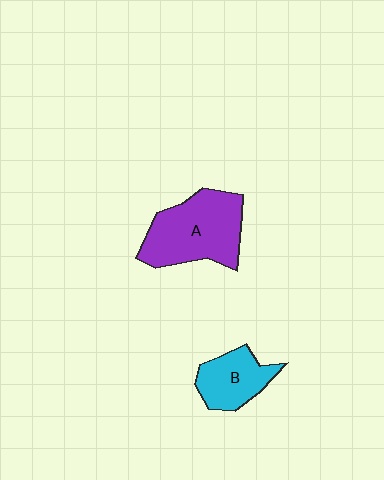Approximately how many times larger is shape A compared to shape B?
Approximately 1.7 times.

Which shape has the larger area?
Shape A (purple).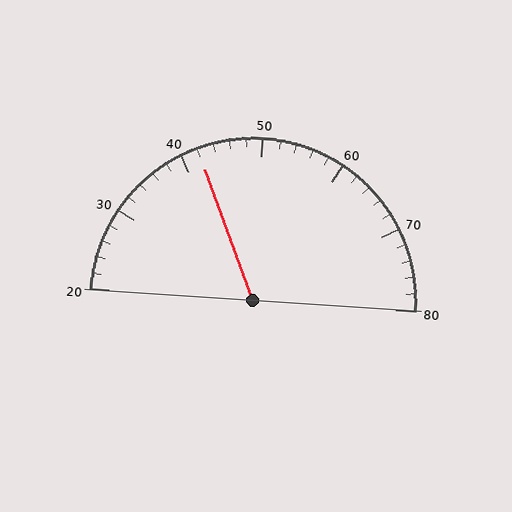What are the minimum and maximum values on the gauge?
The gauge ranges from 20 to 80.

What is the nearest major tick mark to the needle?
The nearest major tick mark is 40.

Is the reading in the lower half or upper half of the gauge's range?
The reading is in the lower half of the range (20 to 80).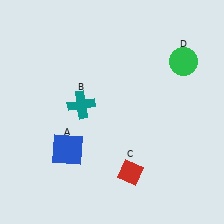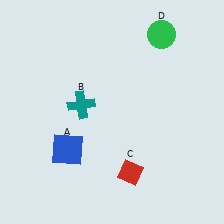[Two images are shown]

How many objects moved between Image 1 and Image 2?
1 object moved between the two images.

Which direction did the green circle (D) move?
The green circle (D) moved up.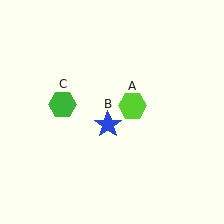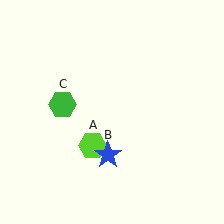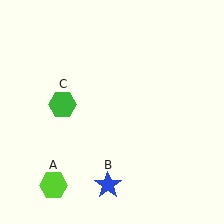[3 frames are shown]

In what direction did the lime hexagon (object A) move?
The lime hexagon (object A) moved down and to the left.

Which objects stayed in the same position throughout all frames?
Green hexagon (object C) remained stationary.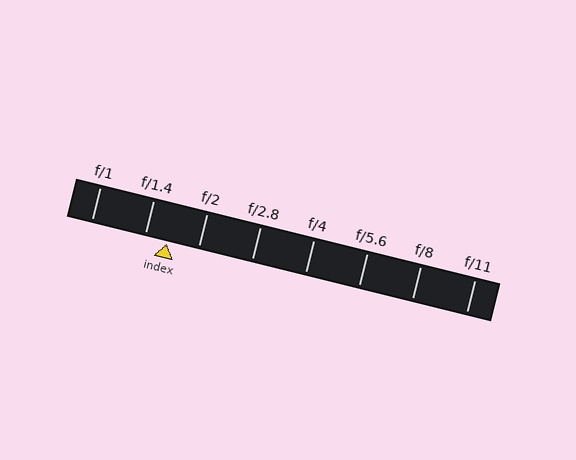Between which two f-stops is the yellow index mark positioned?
The index mark is between f/1.4 and f/2.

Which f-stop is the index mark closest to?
The index mark is closest to f/1.4.